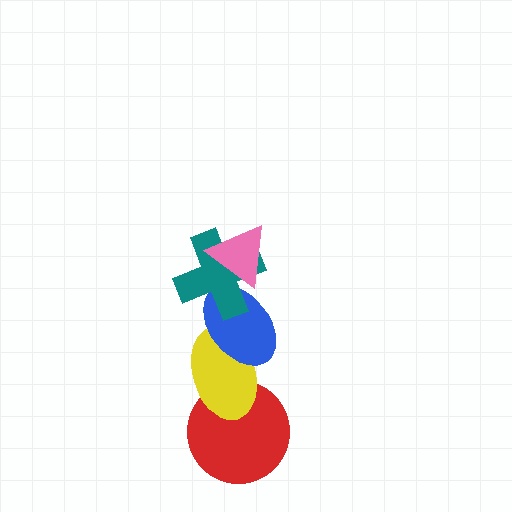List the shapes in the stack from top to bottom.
From top to bottom: the pink triangle, the teal cross, the blue ellipse, the yellow ellipse, the red circle.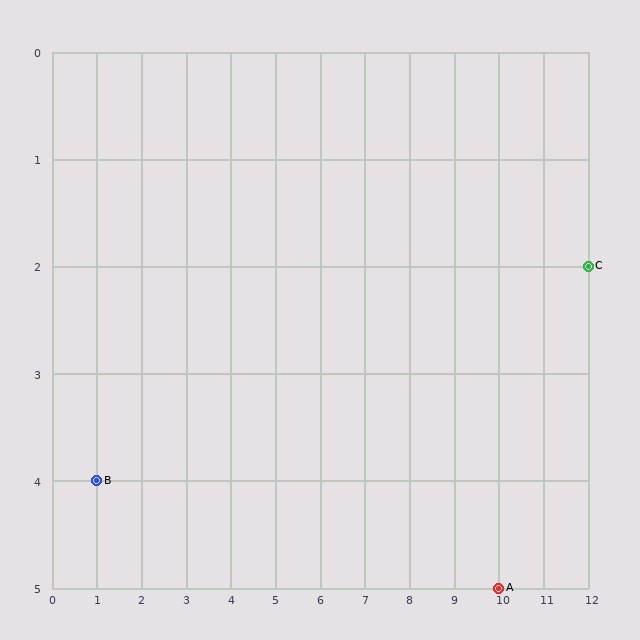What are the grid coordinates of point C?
Point C is at grid coordinates (12, 2).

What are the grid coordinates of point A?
Point A is at grid coordinates (10, 5).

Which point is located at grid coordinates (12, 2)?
Point C is at (12, 2).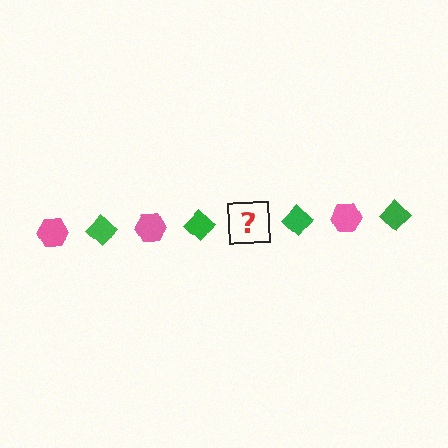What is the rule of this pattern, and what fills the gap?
The rule is that the pattern alternates between pink hexagon and green diamond. The gap should be filled with a pink hexagon.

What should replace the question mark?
The question mark should be replaced with a pink hexagon.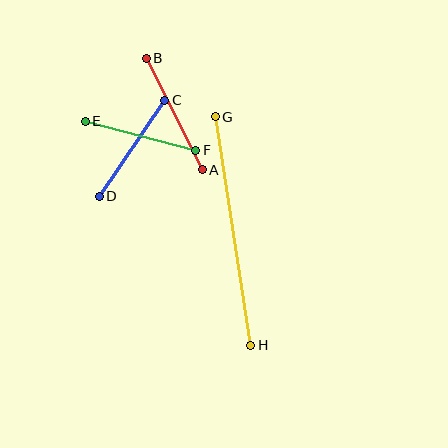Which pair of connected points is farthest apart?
Points G and H are farthest apart.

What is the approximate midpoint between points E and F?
The midpoint is at approximately (141, 136) pixels.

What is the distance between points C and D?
The distance is approximately 116 pixels.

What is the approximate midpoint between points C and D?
The midpoint is at approximately (132, 148) pixels.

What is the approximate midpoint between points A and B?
The midpoint is at approximately (174, 114) pixels.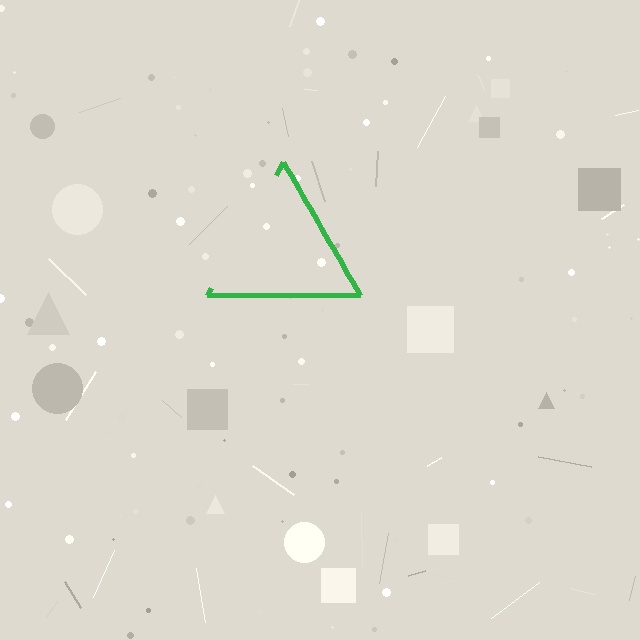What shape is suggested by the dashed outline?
The dashed outline suggests a triangle.